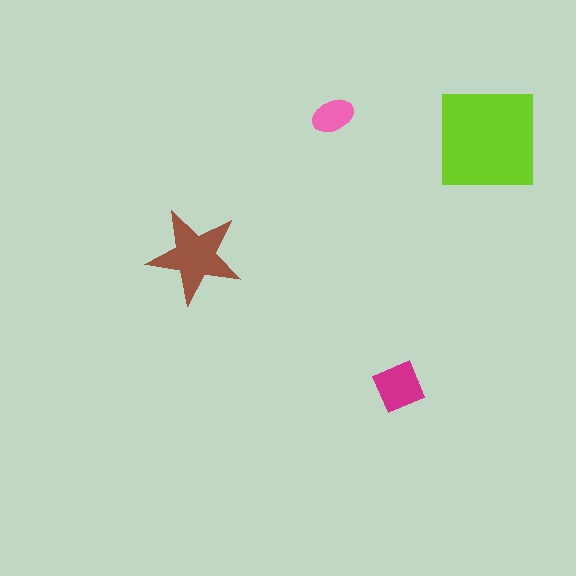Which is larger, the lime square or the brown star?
The lime square.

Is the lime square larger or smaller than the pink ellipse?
Larger.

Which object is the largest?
The lime square.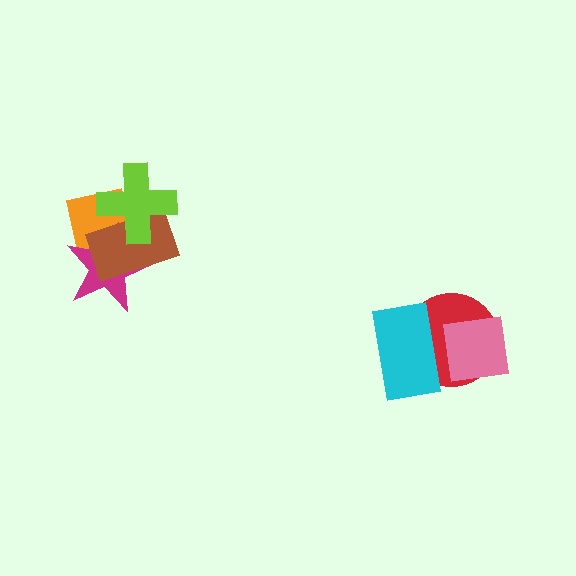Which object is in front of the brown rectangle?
The lime cross is in front of the brown rectangle.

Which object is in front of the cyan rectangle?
The pink square is in front of the cyan rectangle.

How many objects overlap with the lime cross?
3 objects overlap with the lime cross.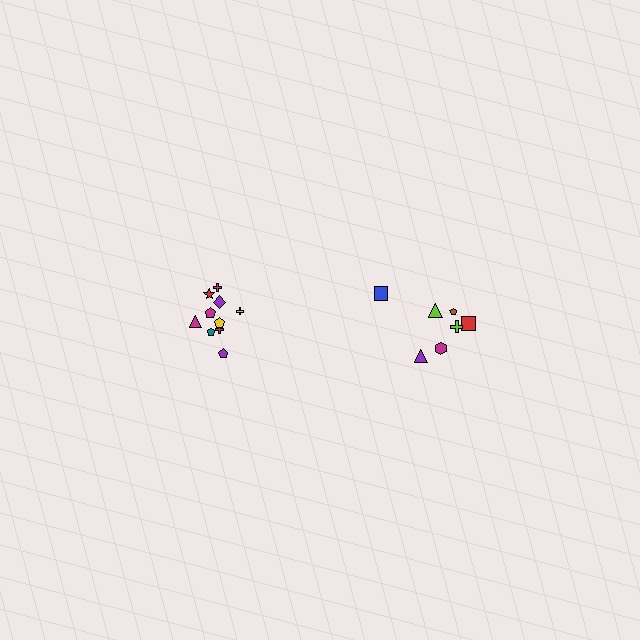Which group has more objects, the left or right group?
The left group.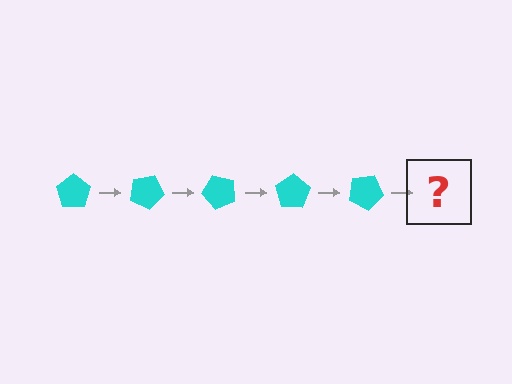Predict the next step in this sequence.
The next step is a cyan pentagon rotated 125 degrees.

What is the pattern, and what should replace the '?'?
The pattern is that the pentagon rotates 25 degrees each step. The '?' should be a cyan pentagon rotated 125 degrees.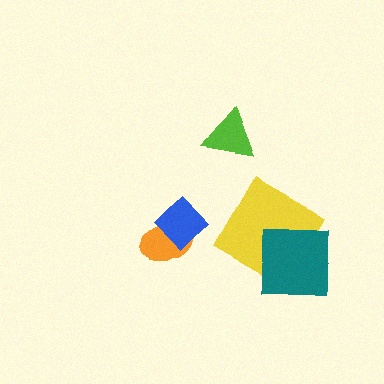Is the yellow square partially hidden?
Yes, it is partially covered by another shape.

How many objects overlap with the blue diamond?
1 object overlaps with the blue diamond.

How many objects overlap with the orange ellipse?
1 object overlaps with the orange ellipse.